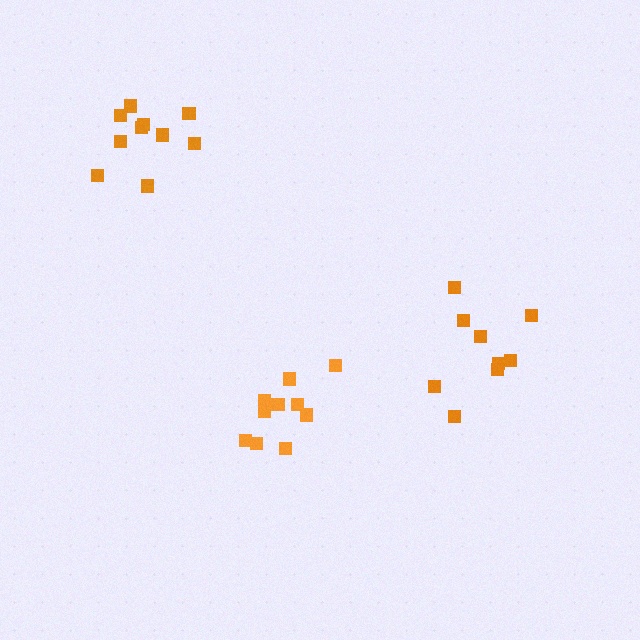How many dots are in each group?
Group 1: 9 dots, Group 2: 10 dots, Group 3: 10 dots (29 total).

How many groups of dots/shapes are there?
There are 3 groups.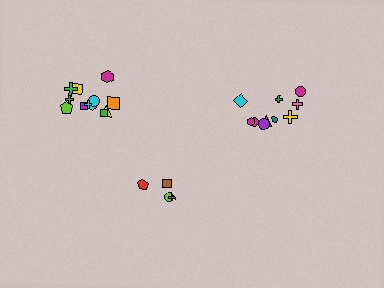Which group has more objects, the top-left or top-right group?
The top-left group.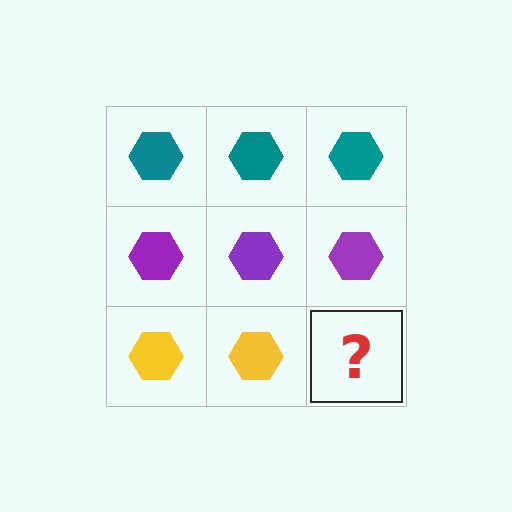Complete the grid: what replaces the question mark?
The question mark should be replaced with a yellow hexagon.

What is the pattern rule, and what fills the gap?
The rule is that each row has a consistent color. The gap should be filled with a yellow hexagon.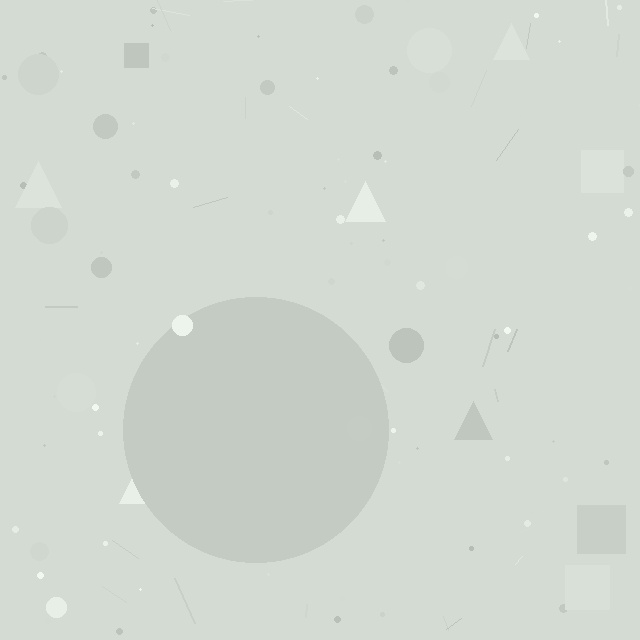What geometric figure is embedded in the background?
A circle is embedded in the background.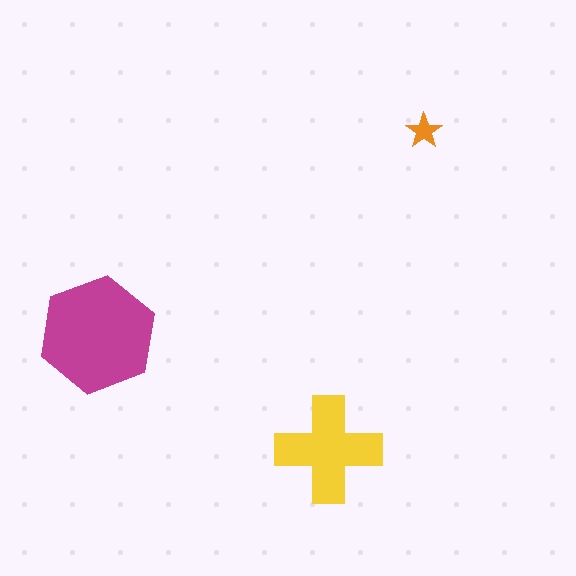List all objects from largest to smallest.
The magenta hexagon, the yellow cross, the orange star.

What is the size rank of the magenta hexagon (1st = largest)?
1st.